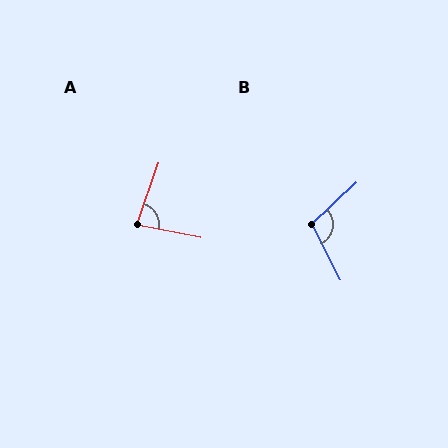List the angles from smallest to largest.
A (83°), B (106°).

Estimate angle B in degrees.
Approximately 106 degrees.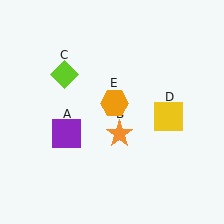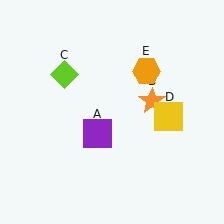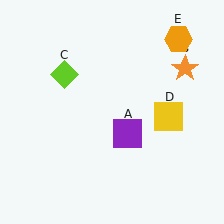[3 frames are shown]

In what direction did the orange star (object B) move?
The orange star (object B) moved up and to the right.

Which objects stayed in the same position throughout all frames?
Lime diamond (object C) and yellow square (object D) remained stationary.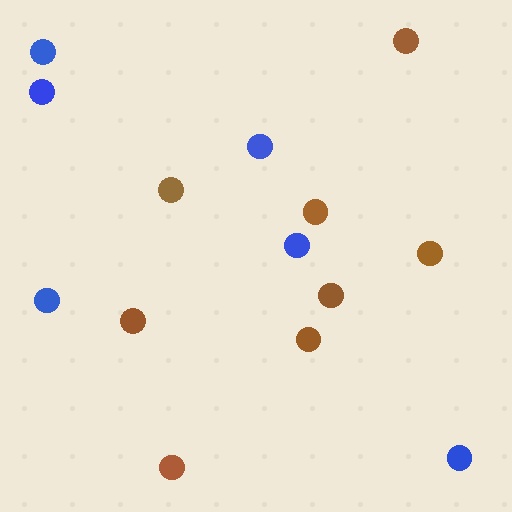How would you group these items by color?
There are 2 groups: one group of brown circles (8) and one group of blue circles (6).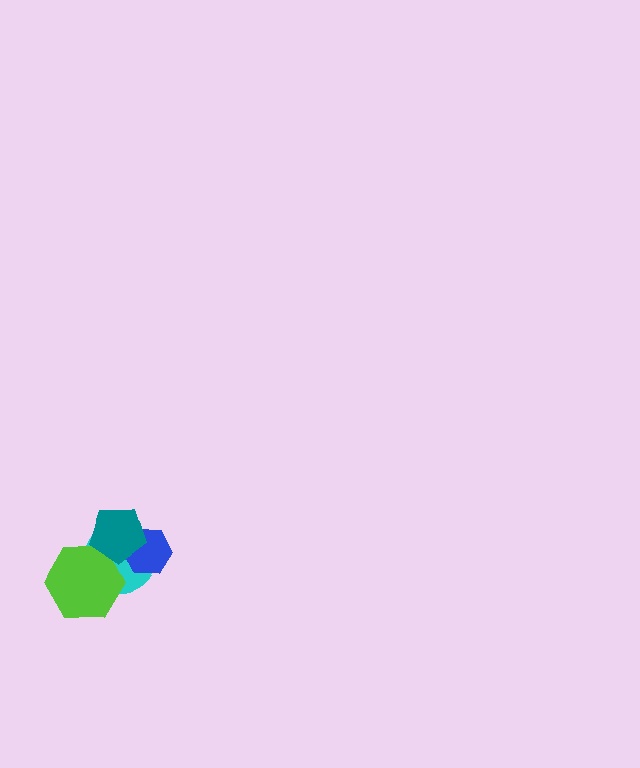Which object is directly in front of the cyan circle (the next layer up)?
The lime hexagon is directly in front of the cyan circle.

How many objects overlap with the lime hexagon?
2 objects overlap with the lime hexagon.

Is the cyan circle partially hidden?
Yes, it is partially covered by another shape.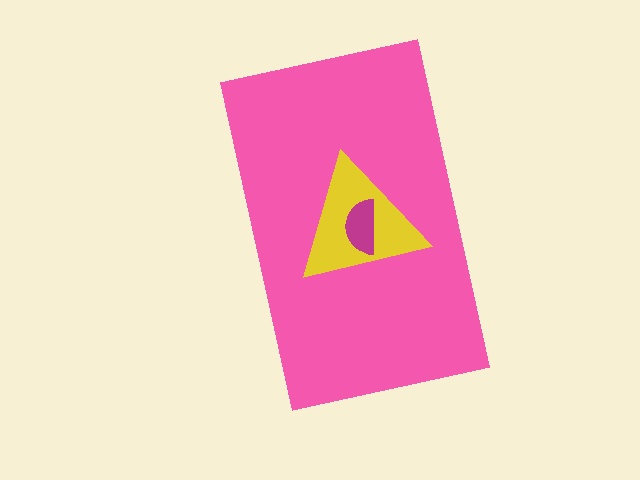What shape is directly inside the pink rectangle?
The yellow triangle.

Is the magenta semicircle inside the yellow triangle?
Yes.